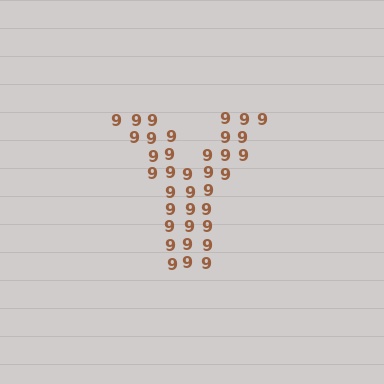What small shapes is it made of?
It is made of small digit 9's.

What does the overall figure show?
The overall figure shows the letter Y.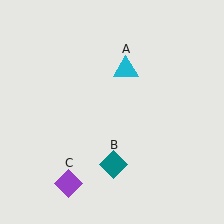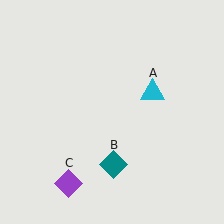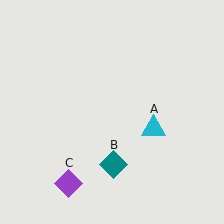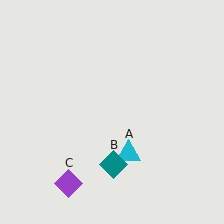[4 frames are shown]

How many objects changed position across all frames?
1 object changed position: cyan triangle (object A).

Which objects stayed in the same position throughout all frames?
Teal diamond (object B) and purple diamond (object C) remained stationary.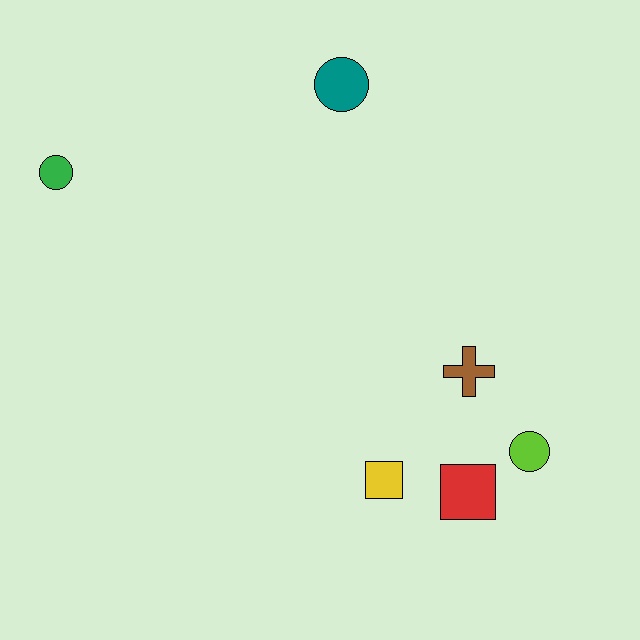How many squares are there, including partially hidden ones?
There are 2 squares.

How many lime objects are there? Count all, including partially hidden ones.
There is 1 lime object.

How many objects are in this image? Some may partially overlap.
There are 6 objects.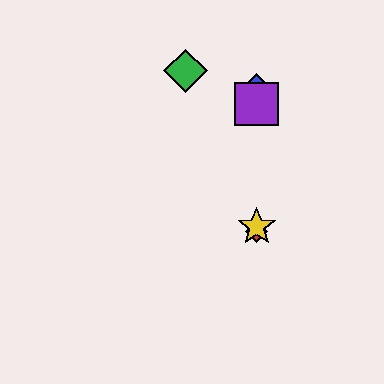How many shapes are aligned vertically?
4 shapes (the red diamond, the blue diamond, the yellow star, the purple square) are aligned vertically.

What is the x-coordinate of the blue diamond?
The blue diamond is at x≈257.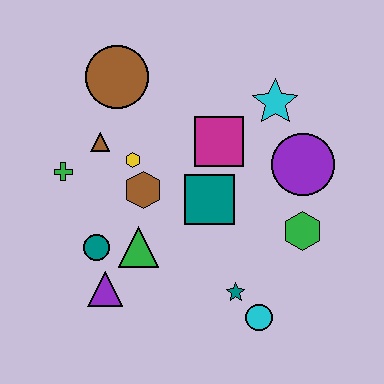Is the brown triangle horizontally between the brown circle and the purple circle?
No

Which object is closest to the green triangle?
The teal circle is closest to the green triangle.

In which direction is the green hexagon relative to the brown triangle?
The green hexagon is to the right of the brown triangle.